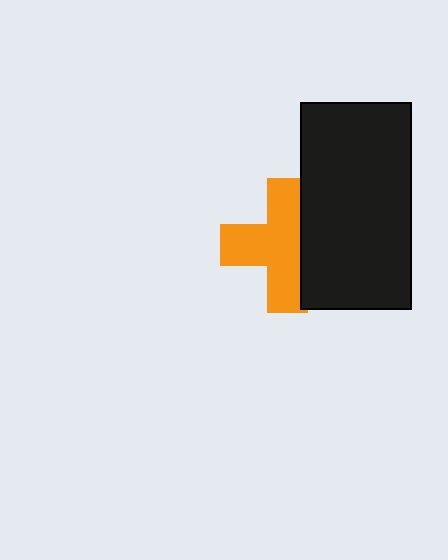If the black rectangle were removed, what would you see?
You would see the complete orange cross.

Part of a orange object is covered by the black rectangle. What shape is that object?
It is a cross.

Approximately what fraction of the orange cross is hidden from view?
Roughly 32% of the orange cross is hidden behind the black rectangle.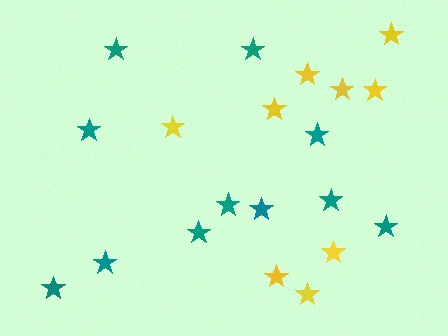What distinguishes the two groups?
There are 2 groups: one group of yellow stars (9) and one group of teal stars (11).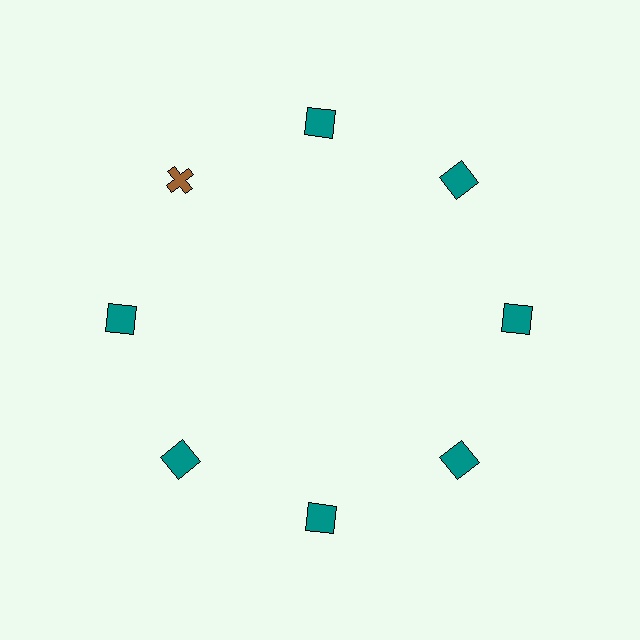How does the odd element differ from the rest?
It differs in both color (brown instead of teal) and shape (cross instead of square).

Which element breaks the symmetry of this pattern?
The brown cross at roughly the 10 o'clock position breaks the symmetry. All other shapes are teal squares.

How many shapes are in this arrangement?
There are 8 shapes arranged in a ring pattern.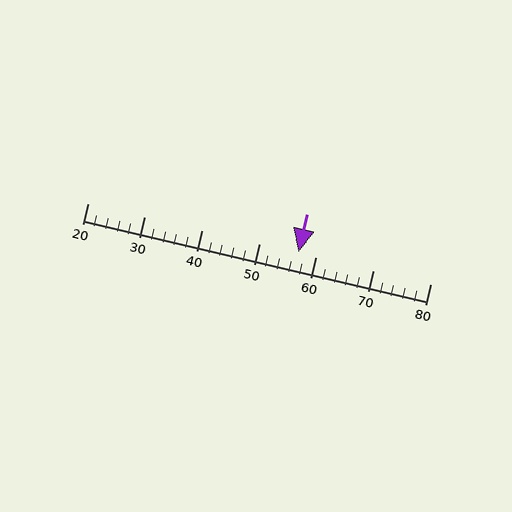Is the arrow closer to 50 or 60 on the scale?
The arrow is closer to 60.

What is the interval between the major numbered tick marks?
The major tick marks are spaced 10 units apart.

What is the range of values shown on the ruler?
The ruler shows values from 20 to 80.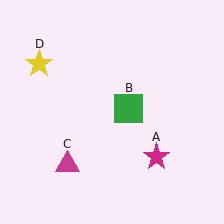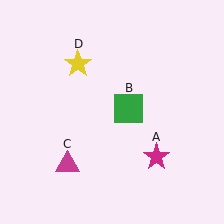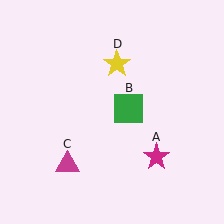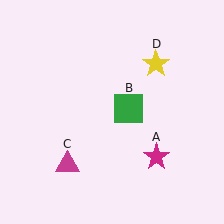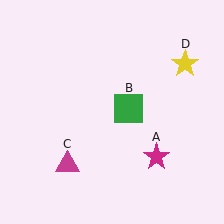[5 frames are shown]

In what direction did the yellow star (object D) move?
The yellow star (object D) moved right.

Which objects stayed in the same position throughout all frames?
Magenta star (object A) and green square (object B) and magenta triangle (object C) remained stationary.